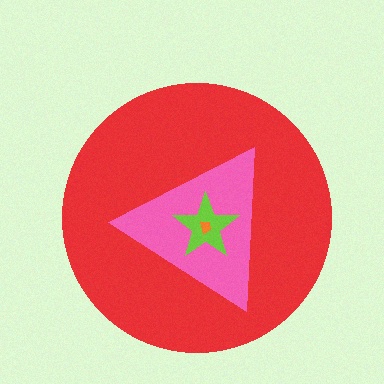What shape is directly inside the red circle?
The pink triangle.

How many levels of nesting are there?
4.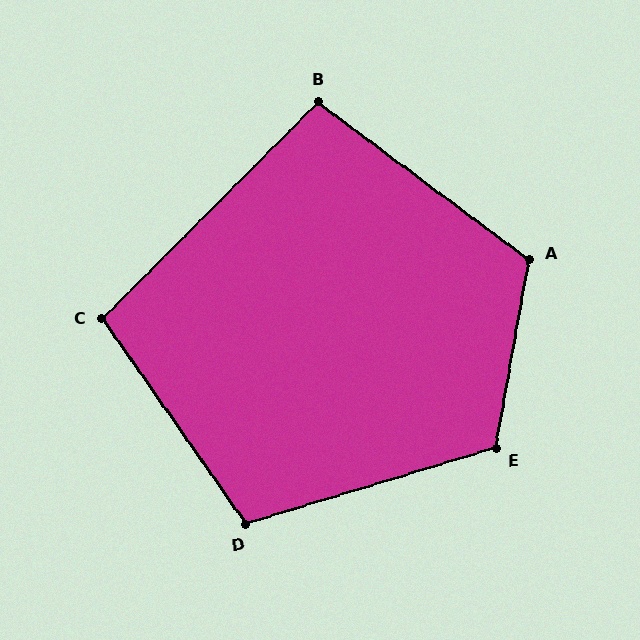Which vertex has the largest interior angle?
E, at approximately 117 degrees.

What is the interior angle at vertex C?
Approximately 100 degrees (obtuse).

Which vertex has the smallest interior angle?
B, at approximately 98 degrees.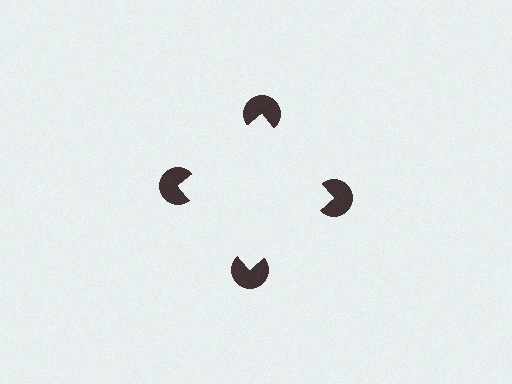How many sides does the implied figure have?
4 sides.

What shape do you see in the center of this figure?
An illusory square — its edges are inferred from the aligned wedge cuts in the pac-man discs, not physically drawn.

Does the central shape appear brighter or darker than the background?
It typically appears slightly brighter than the background, even though no actual brightness change is drawn.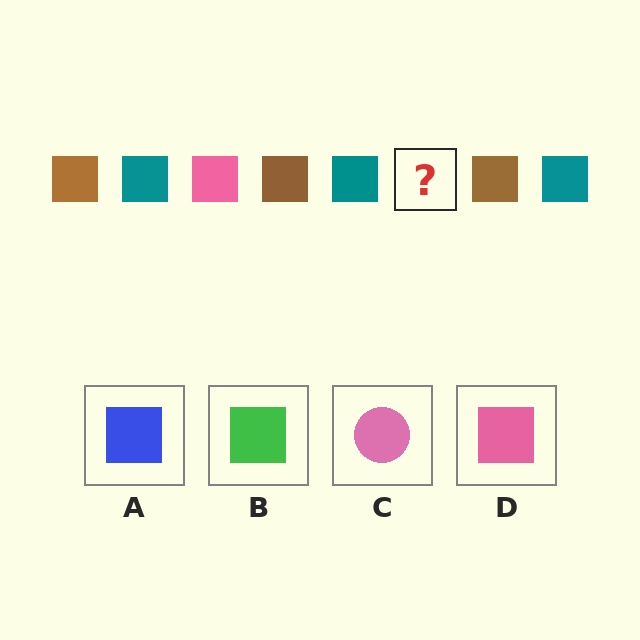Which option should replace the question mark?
Option D.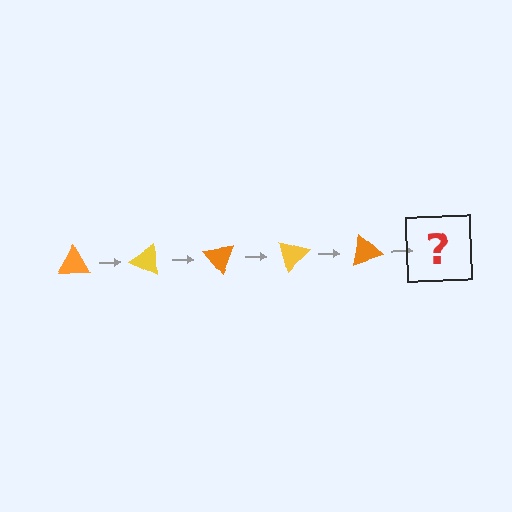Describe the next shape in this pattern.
It should be a yellow triangle, rotated 125 degrees from the start.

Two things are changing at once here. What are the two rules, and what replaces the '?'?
The two rules are that it rotates 25 degrees each step and the color cycles through orange and yellow. The '?' should be a yellow triangle, rotated 125 degrees from the start.